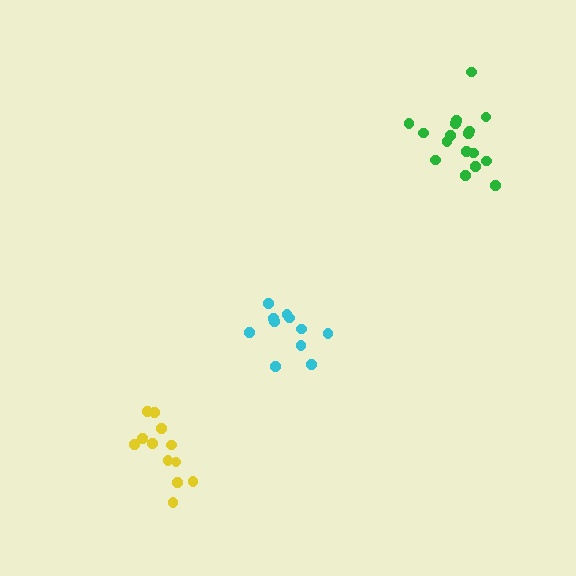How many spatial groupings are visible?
There are 3 spatial groupings.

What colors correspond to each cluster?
The clusters are colored: green, cyan, yellow.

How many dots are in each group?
Group 1: 17 dots, Group 2: 11 dots, Group 3: 12 dots (40 total).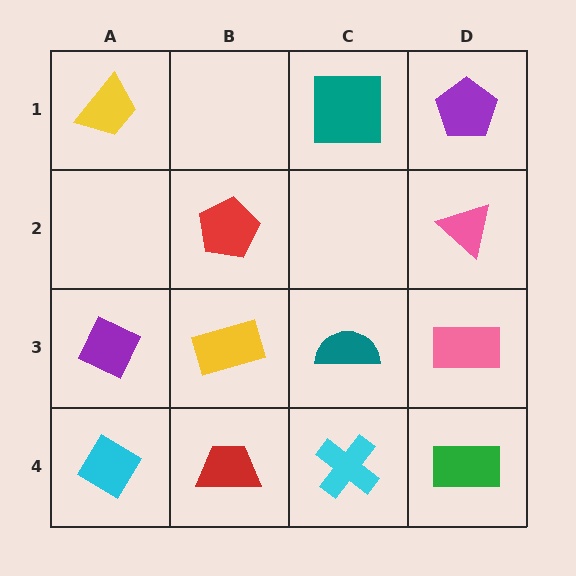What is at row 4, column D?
A green rectangle.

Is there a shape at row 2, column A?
No, that cell is empty.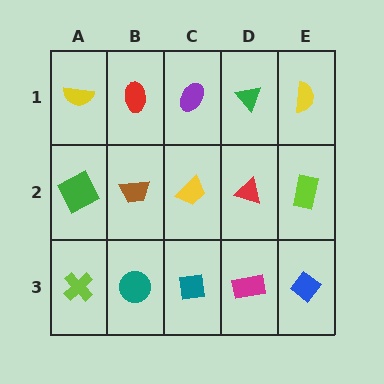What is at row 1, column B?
A red ellipse.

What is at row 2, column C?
A yellow trapezoid.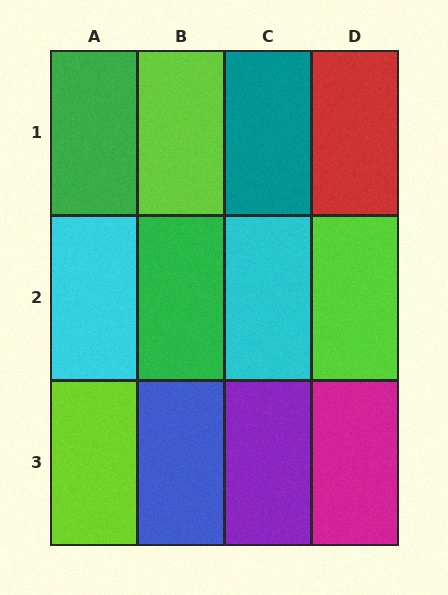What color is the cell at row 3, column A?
Lime.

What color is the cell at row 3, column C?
Purple.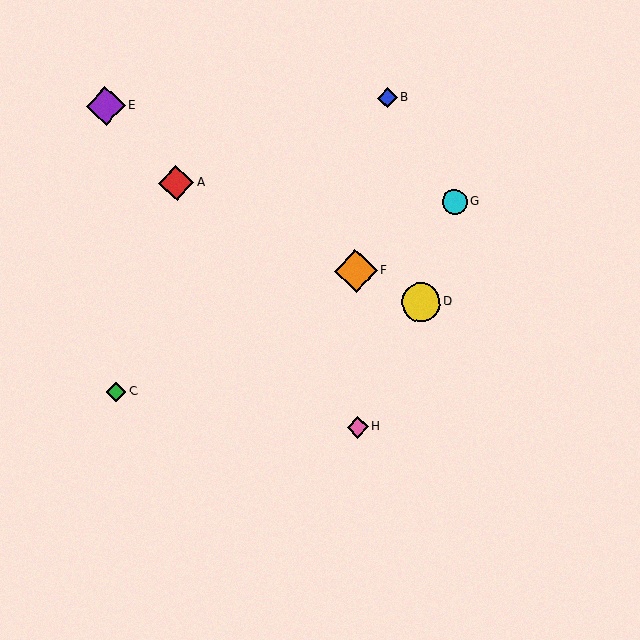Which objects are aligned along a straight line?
Objects A, D, F are aligned along a straight line.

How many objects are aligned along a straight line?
3 objects (A, D, F) are aligned along a straight line.